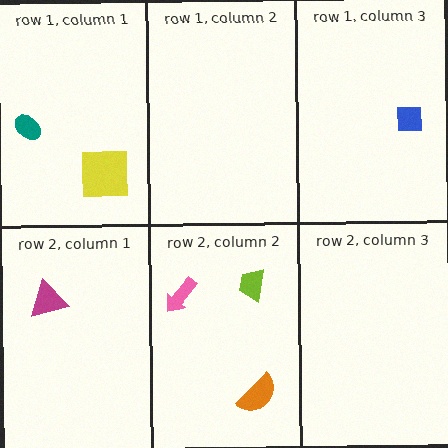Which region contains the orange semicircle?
The row 2, column 2 region.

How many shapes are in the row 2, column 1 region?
1.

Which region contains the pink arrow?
The row 2, column 2 region.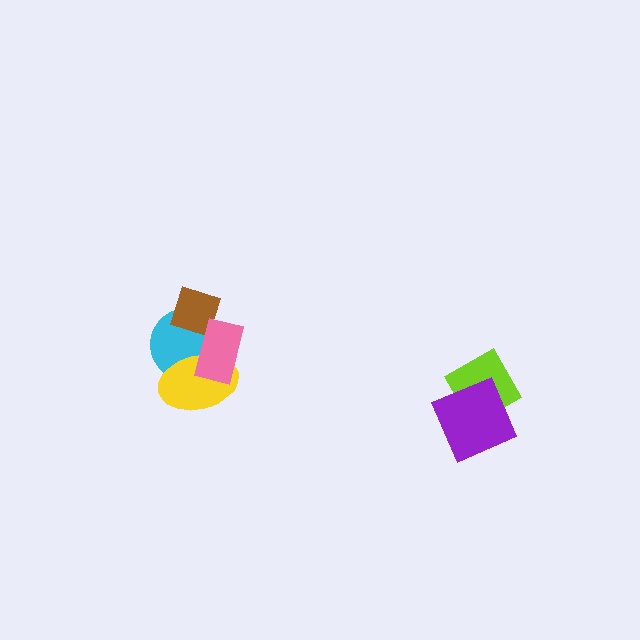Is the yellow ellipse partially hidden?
Yes, it is partially covered by another shape.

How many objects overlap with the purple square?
1 object overlaps with the purple square.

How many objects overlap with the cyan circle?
3 objects overlap with the cyan circle.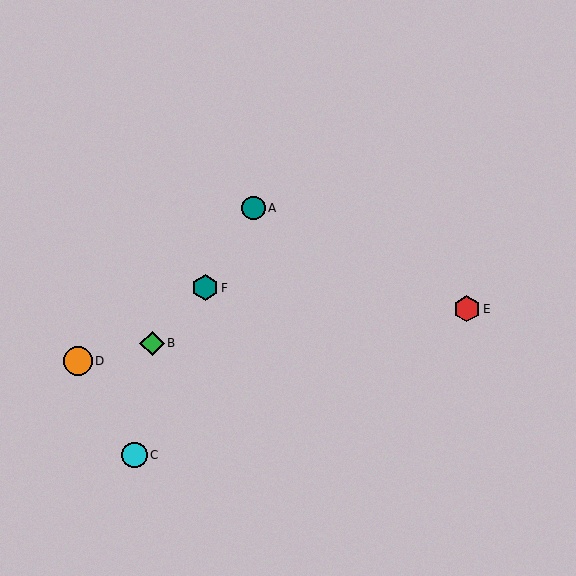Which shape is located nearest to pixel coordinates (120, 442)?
The cyan circle (labeled C) at (135, 455) is nearest to that location.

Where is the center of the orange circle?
The center of the orange circle is at (78, 361).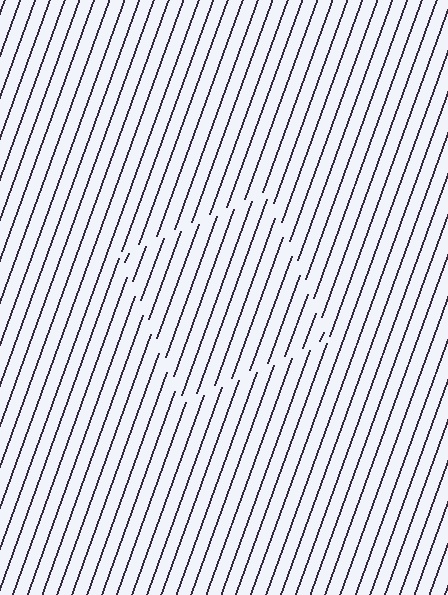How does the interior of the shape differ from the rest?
The interior of the shape contains the same grating, shifted by half a period — the contour is defined by the phase discontinuity where line-ends from the inner and outer gratings abut.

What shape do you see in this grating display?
An illusory square. The interior of the shape contains the same grating, shifted by half a period — the contour is defined by the phase discontinuity where line-ends from the inner and outer gratings abut.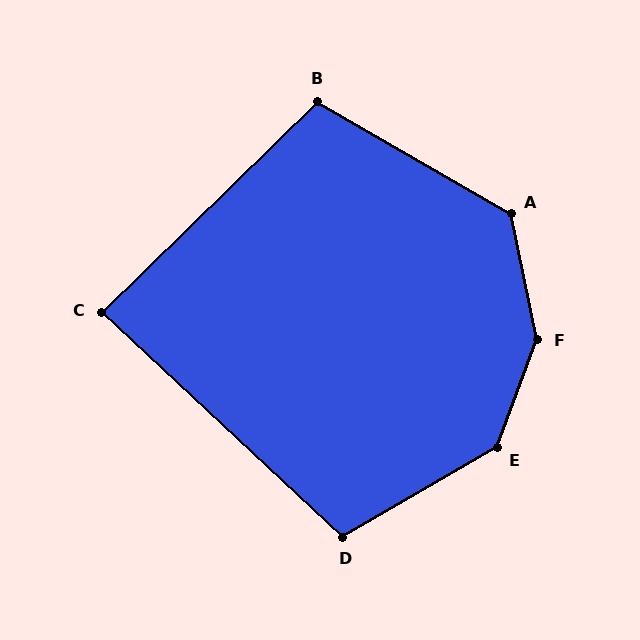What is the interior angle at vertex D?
Approximately 107 degrees (obtuse).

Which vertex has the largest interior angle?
F, at approximately 148 degrees.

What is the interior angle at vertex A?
Approximately 132 degrees (obtuse).